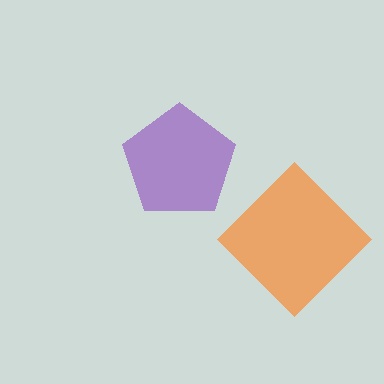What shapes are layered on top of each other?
The layered shapes are: a purple pentagon, an orange diamond.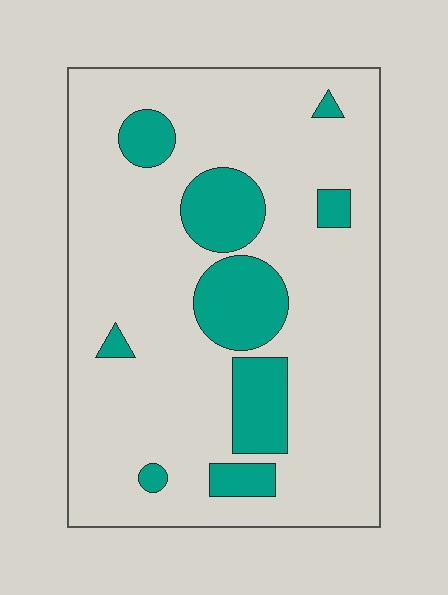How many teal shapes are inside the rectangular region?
9.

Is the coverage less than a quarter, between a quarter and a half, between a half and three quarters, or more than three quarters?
Less than a quarter.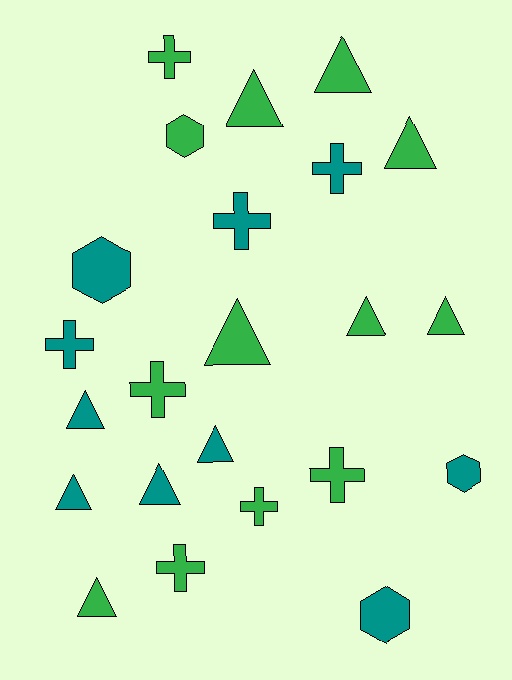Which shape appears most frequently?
Triangle, with 11 objects.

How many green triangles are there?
There are 7 green triangles.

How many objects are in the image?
There are 23 objects.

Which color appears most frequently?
Green, with 13 objects.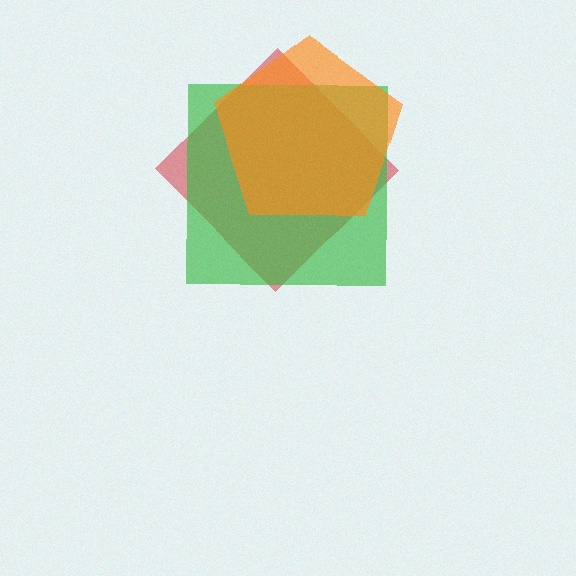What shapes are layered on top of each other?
The layered shapes are: a red diamond, a green square, an orange pentagon.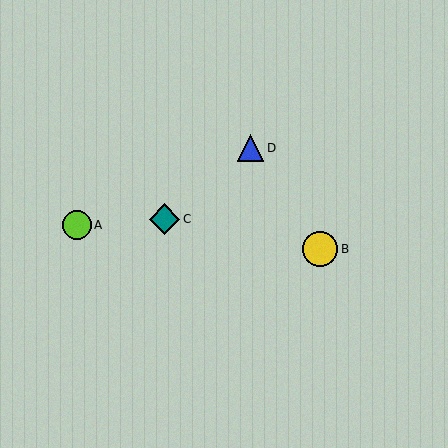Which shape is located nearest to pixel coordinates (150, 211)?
The teal diamond (labeled C) at (164, 219) is nearest to that location.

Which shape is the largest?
The yellow circle (labeled B) is the largest.